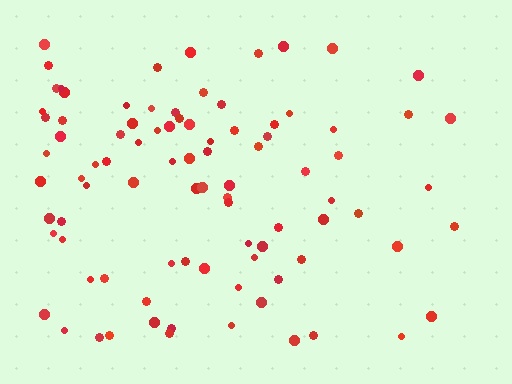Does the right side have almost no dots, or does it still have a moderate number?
Still a moderate number, just noticeably fewer than the left.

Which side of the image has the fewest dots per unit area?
The right.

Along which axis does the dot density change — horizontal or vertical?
Horizontal.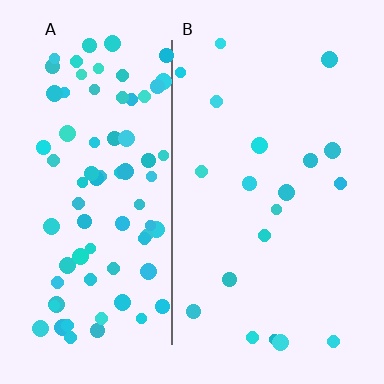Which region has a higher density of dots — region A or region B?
A (the left).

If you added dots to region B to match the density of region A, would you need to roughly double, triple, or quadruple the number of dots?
Approximately quadruple.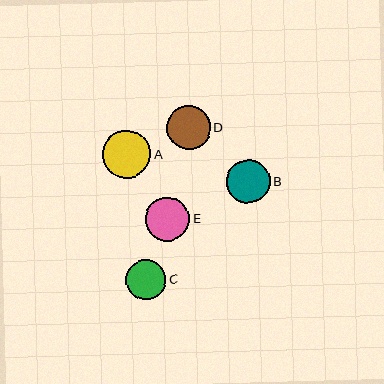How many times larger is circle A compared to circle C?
Circle A is approximately 1.2 times the size of circle C.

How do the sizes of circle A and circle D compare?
Circle A and circle D are approximately the same size.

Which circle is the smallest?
Circle C is the smallest with a size of approximately 40 pixels.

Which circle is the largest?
Circle A is the largest with a size of approximately 48 pixels.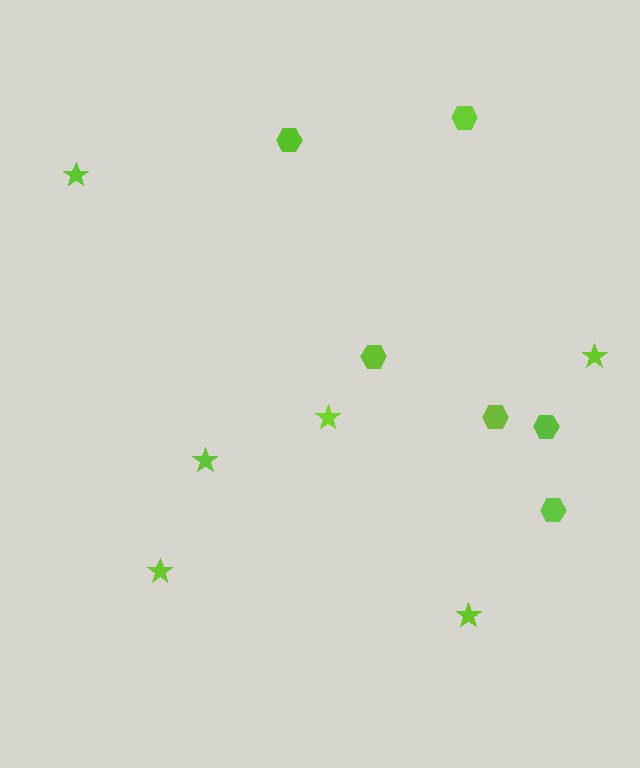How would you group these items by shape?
There are 2 groups: one group of stars (6) and one group of hexagons (6).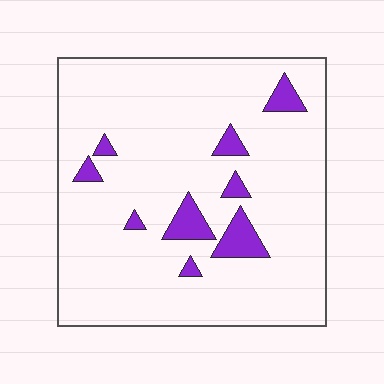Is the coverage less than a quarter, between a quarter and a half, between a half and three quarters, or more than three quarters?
Less than a quarter.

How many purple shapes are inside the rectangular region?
9.